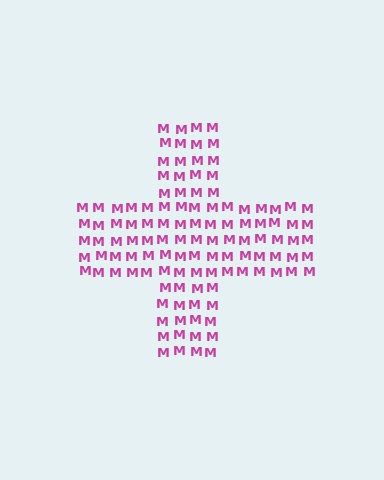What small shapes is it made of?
It is made of small letter M's.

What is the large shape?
The large shape is a cross.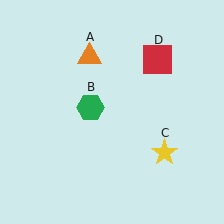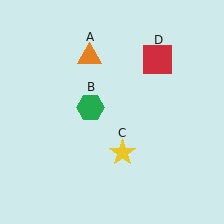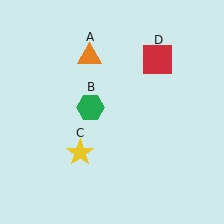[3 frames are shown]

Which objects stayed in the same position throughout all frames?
Orange triangle (object A) and green hexagon (object B) and red square (object D) remained stationary.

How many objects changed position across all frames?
1 object changed position: yellow star (object C).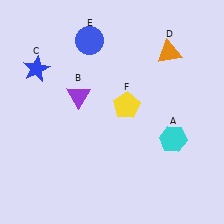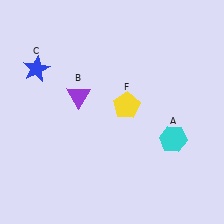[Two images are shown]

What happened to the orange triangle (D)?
The orange triangle (D) was removed in Image 2. It was in the top-right area of Image 1.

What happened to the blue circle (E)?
The blue circle (E) was removed in Image 2. It was in the top-left area of Image 1.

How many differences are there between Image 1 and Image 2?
There are 2 differences between the two images.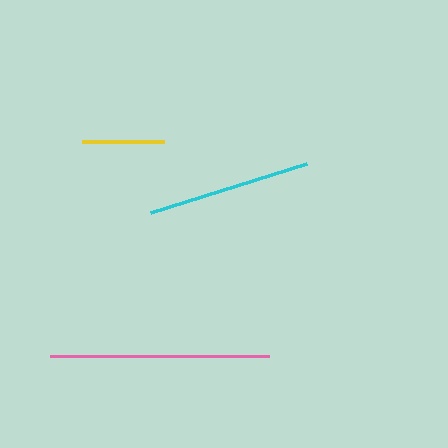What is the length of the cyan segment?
The cyan segment is approximately 163 pixels long.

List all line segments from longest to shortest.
From longest to shortest: pink, cyan, yellow.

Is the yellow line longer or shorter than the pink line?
The pink line is longer than the yellow line.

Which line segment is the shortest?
The yellow line is the shortest at approximately 82 pixels.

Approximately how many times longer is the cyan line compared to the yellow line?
The cyan line is approximately 2.0 times the length of the yellow line.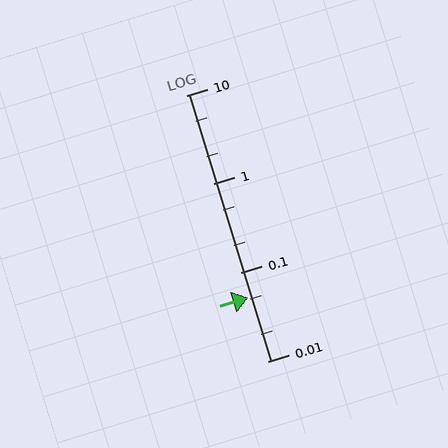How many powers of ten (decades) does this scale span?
The scale spans 3 decades, from 0.01 to 10.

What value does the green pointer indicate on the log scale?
The pointer indicates approximately 0.052.